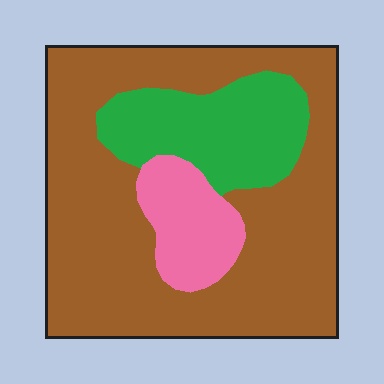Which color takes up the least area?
Pink, at roughly 10%.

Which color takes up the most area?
Brown, at roughly 70%.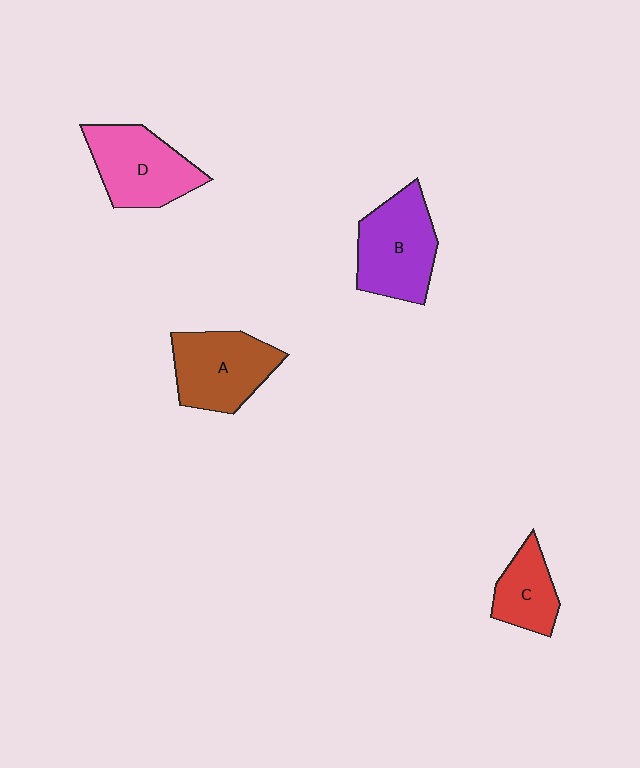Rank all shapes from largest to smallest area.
From largest to smallest: B (purple), D (pink), A (brown), C (red).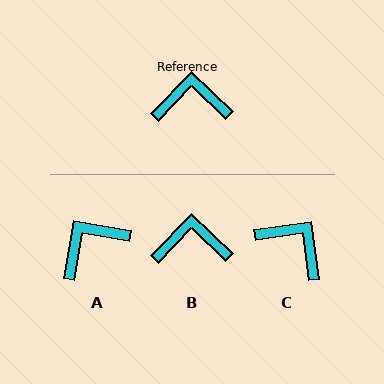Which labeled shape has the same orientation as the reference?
B.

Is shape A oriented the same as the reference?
No, it is off by about 34 degrees.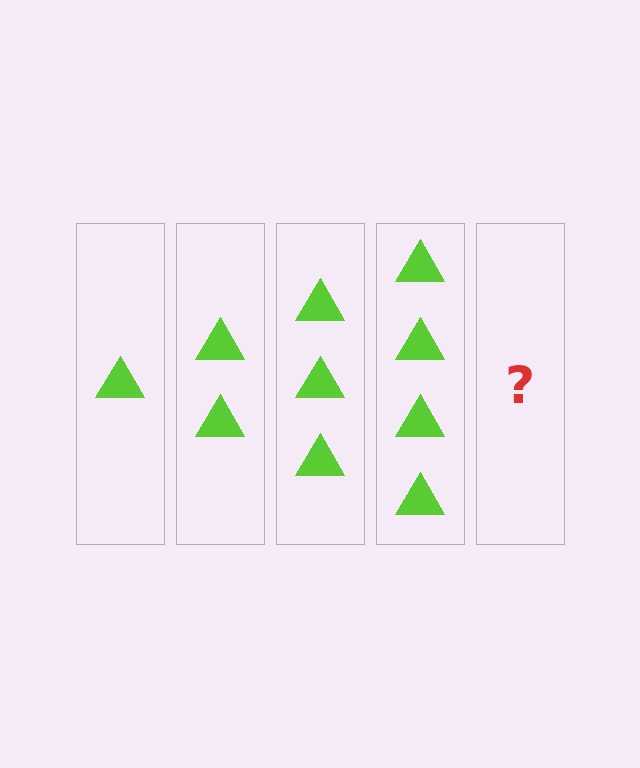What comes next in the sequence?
The next element should be 5 triangles.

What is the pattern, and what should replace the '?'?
The pattern is that each step adds one more triangle. The '?' should be 5 triangles.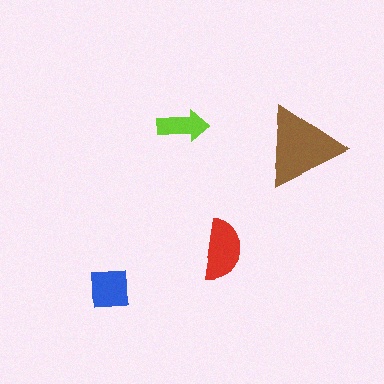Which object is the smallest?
The lime arrow.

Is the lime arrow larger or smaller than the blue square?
Smaller.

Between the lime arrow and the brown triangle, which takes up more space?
The brown triangle.